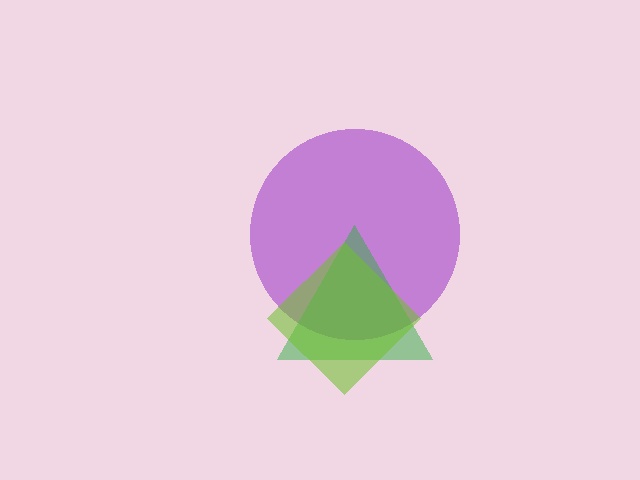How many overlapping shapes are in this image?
There are 3 overlapping shapes in the image.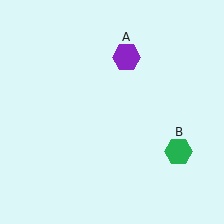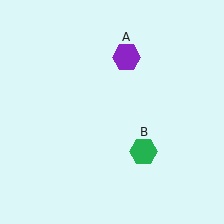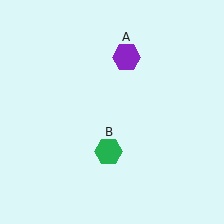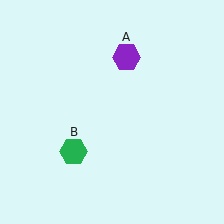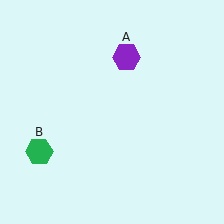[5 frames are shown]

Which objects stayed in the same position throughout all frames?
Purple hexagon (object A) remained stationary.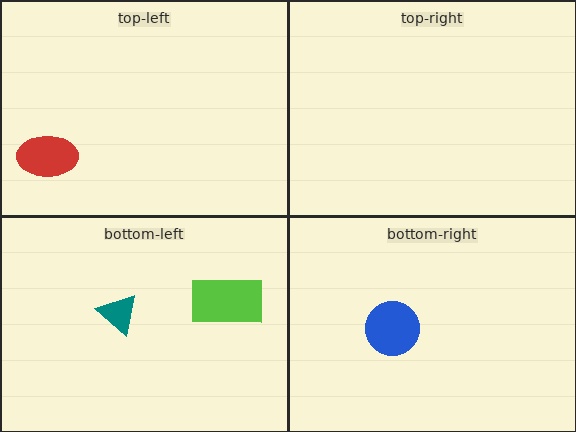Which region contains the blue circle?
The bottom-right region.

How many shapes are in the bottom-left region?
2.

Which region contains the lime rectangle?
The bottom-left region.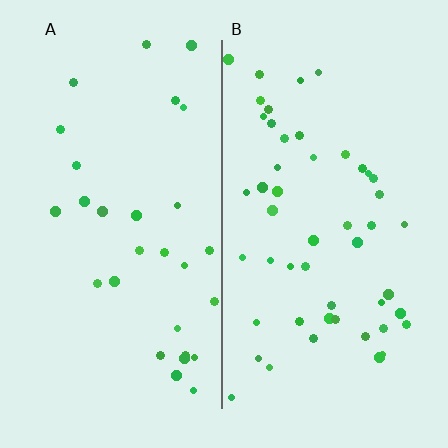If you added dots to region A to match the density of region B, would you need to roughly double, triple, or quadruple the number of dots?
Approximately double.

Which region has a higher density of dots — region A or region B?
B (the right).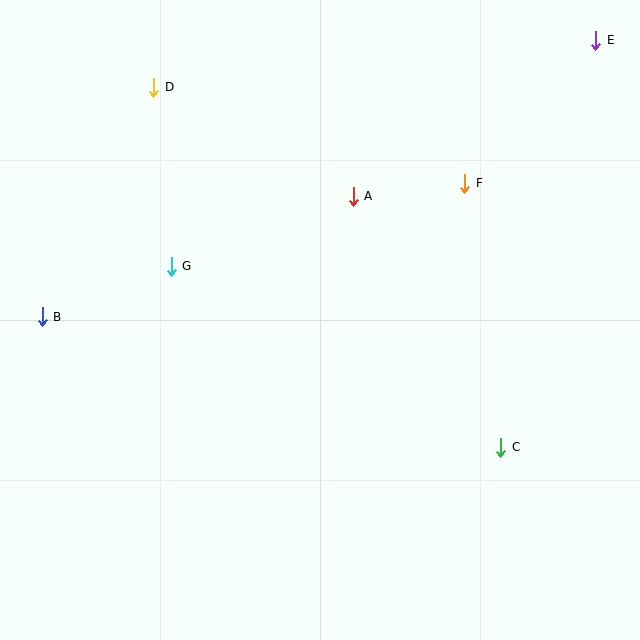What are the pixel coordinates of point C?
Point C is at (501, 447).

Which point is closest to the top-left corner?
Point D is closest to the top-left corner.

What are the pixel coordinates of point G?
Point G is at (171, 266).